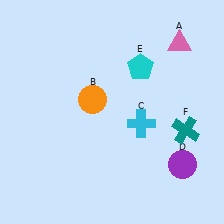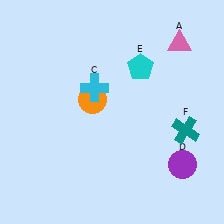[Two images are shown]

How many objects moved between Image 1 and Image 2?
1 object moved between the two images.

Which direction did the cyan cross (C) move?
The cyan cross (C) moved left.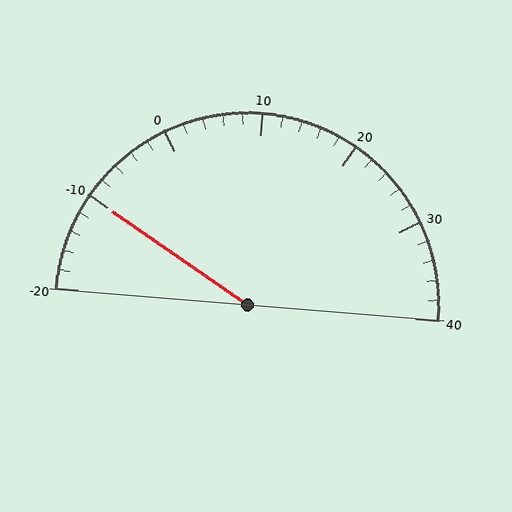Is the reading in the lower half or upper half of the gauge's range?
The reading is in the lower half of the range (-20 to 40).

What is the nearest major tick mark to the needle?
The nearest major tick mark is -10.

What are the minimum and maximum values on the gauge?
The gauge ranges from -20 to 40.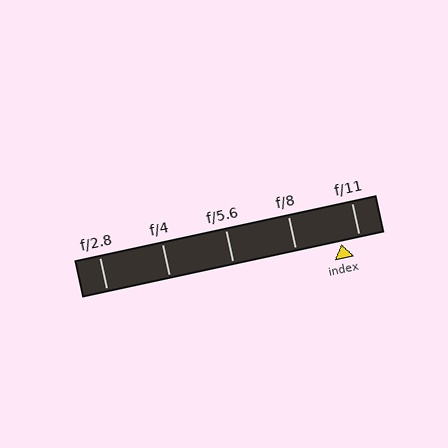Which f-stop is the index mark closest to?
The index mark is closest to f/11.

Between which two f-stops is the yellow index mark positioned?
The index mark is between f/8 and f/11.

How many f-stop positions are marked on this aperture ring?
There are 5 f-stop positions marked.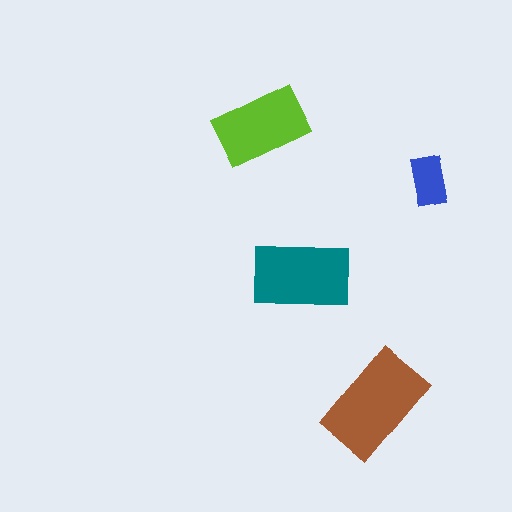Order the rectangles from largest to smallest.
the brown one, the teal one, the lime one, the blue one.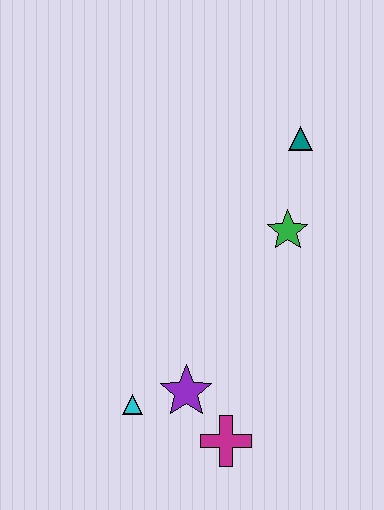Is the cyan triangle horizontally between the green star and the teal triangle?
No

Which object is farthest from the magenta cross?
The teal triangle is farthest from the magenta cross.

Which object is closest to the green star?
The teal triangle is closest to the green star.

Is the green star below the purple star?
No